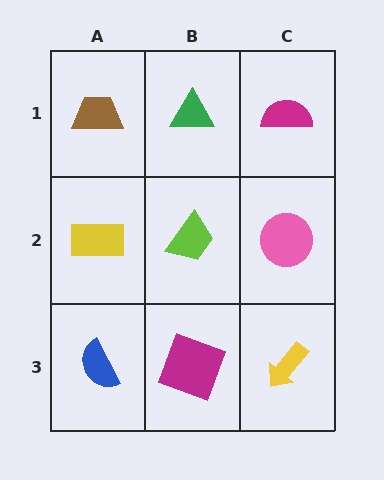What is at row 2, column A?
A yellow rectangle.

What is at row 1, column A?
A brown trapezoid.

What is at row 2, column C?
A pink circle.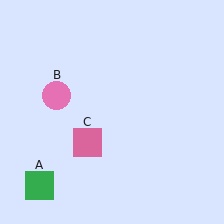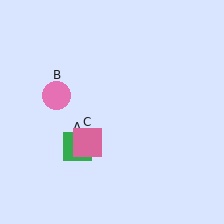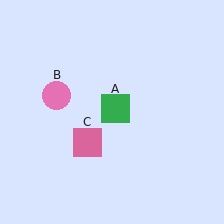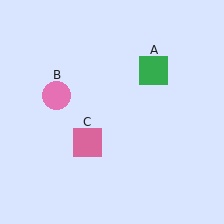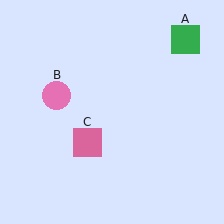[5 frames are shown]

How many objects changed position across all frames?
1 object changed position: green square (object A).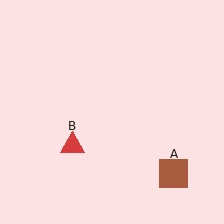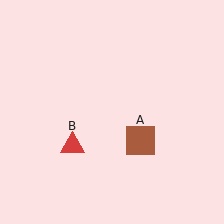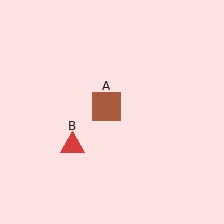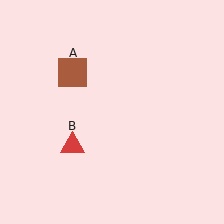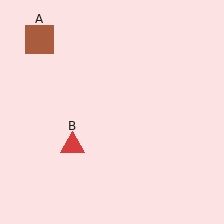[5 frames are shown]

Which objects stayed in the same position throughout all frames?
Red triangle (object B) remained stationary.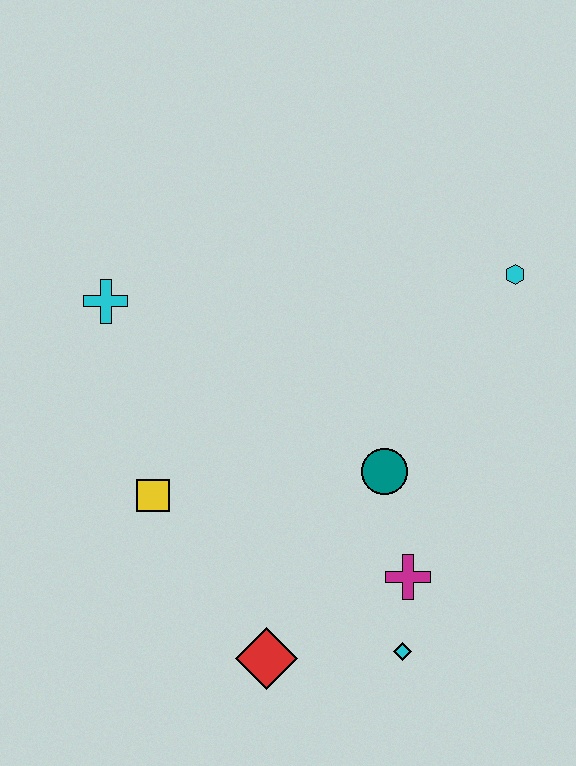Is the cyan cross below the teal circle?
No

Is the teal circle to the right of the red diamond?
Yes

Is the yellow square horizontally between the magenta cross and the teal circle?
No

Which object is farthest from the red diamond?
The cyan hexagon is farthest from the red diamond.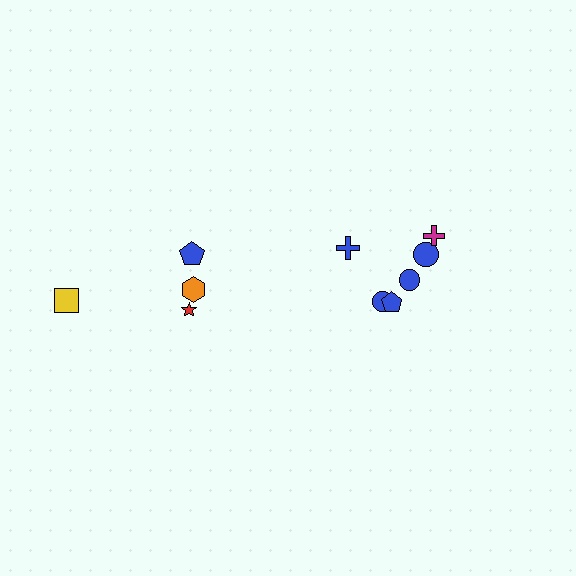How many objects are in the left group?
There are 4 objects.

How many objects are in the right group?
There are 6 objects.